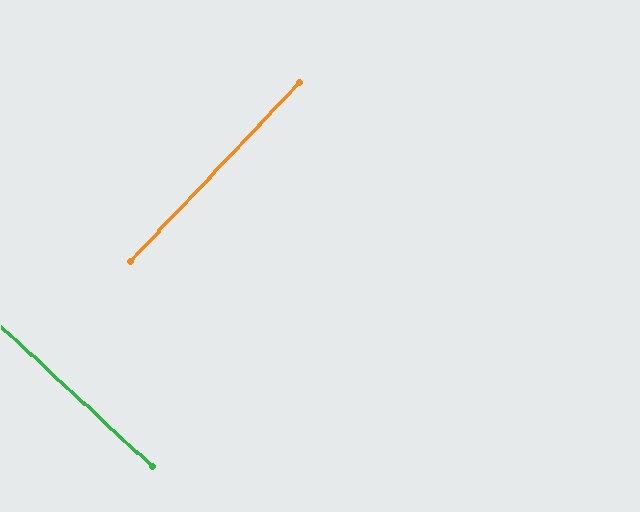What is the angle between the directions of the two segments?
Approximately 89 degrees.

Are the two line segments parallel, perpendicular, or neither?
Perpendicular — they meet at approximately 89°.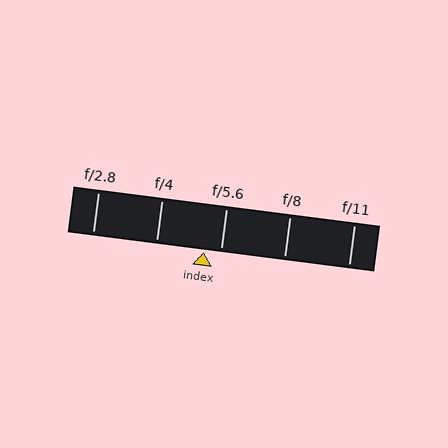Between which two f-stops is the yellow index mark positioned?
The index mark is between f/4 and f/5.6.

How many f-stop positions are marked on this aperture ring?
There are 5 f-stop positions marked.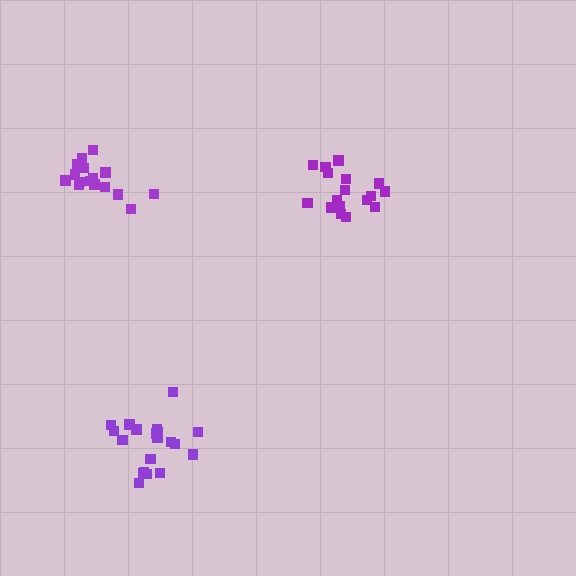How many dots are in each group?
Group 1: 20 dots, Group 2: 16 dots, Group 3: 17 dots (53 total).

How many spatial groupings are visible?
There are 3 spatial groupings.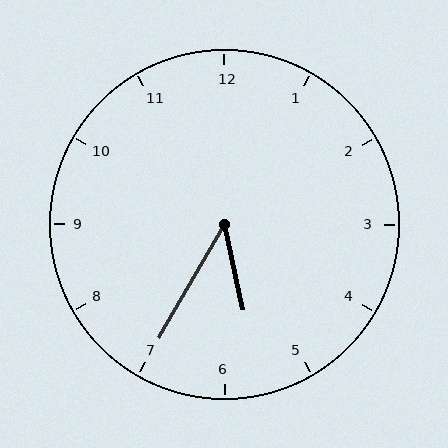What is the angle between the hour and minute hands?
Approximately 42 degrees.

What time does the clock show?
5:35.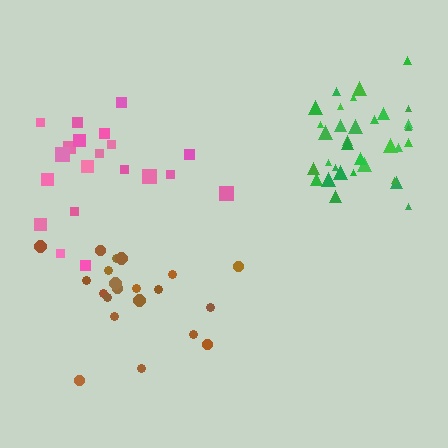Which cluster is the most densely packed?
Green.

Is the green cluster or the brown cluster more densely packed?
Green.